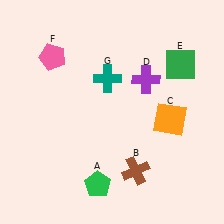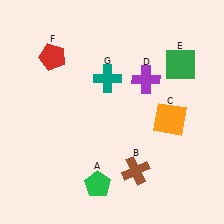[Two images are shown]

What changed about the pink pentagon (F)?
In Image 1, F is pink. In Image 2, it changed to red.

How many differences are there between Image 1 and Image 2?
There is 1 difference between the two images.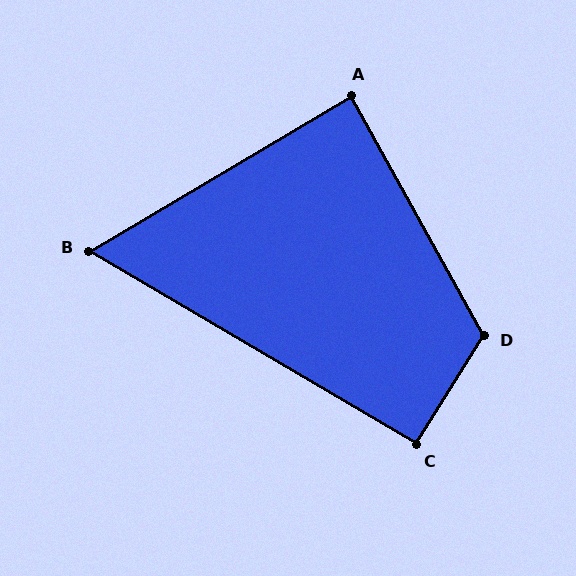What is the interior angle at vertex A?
Approximately 88 degrees (approximately right).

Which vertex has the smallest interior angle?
B, at approximately 61 degrees.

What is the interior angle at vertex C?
Approximately 92 degrees (approximately right).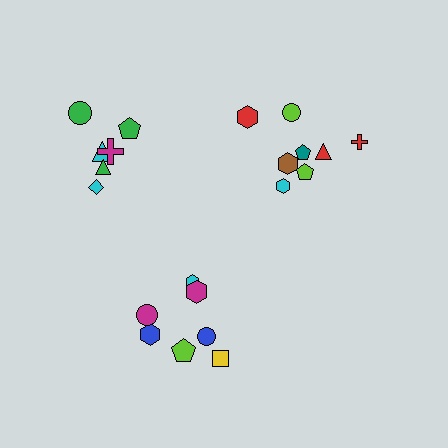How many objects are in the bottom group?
There are 7 objects.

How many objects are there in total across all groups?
There are 21 objects.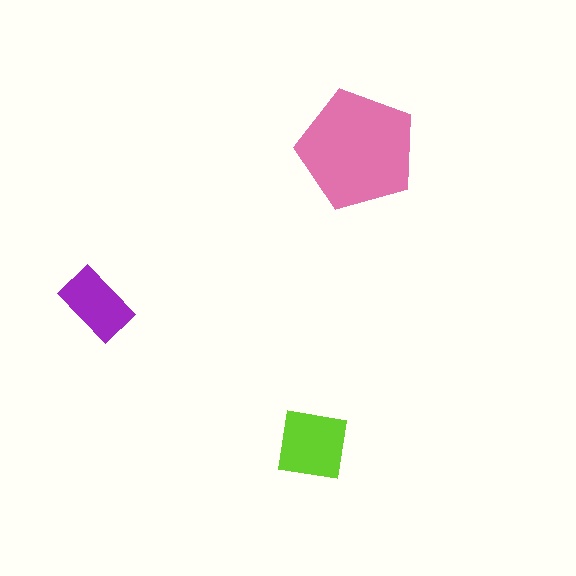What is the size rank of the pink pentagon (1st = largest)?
1st.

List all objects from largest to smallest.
The pink pentagon, the lime square, the purple rectangle.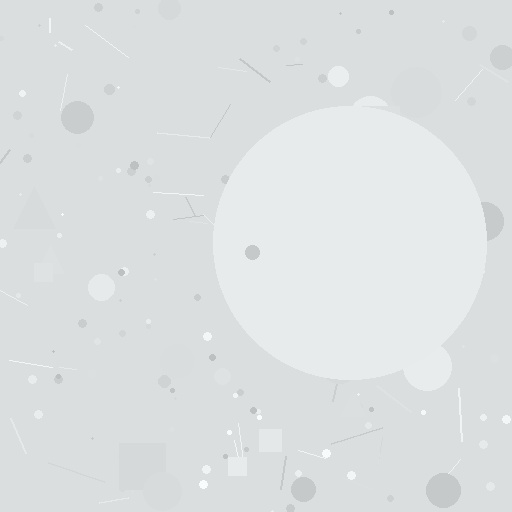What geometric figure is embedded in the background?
A circle is embedded in the background.